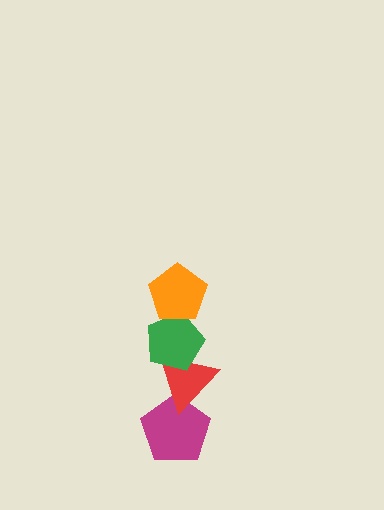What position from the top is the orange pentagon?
The orange pentagon is 1st from the top.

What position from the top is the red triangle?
The red triangle is 3rd from the top.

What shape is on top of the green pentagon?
The orange pentagon is on top of the green pentagon.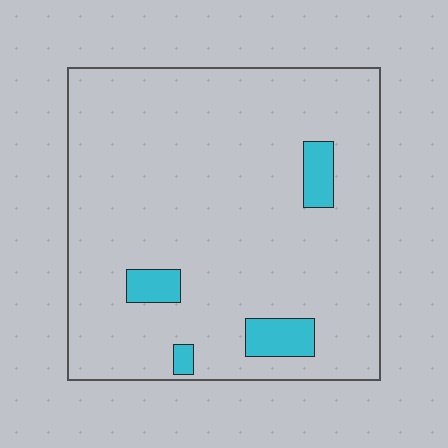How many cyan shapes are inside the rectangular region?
4.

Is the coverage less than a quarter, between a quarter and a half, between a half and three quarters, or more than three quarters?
Less than a quarter.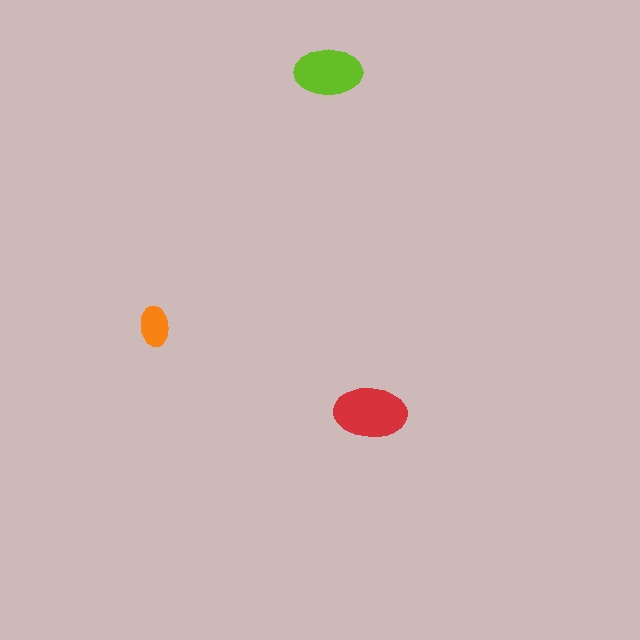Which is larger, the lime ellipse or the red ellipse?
The red one.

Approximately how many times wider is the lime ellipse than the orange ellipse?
About 1.5 times wider.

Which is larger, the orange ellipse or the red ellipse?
The red one.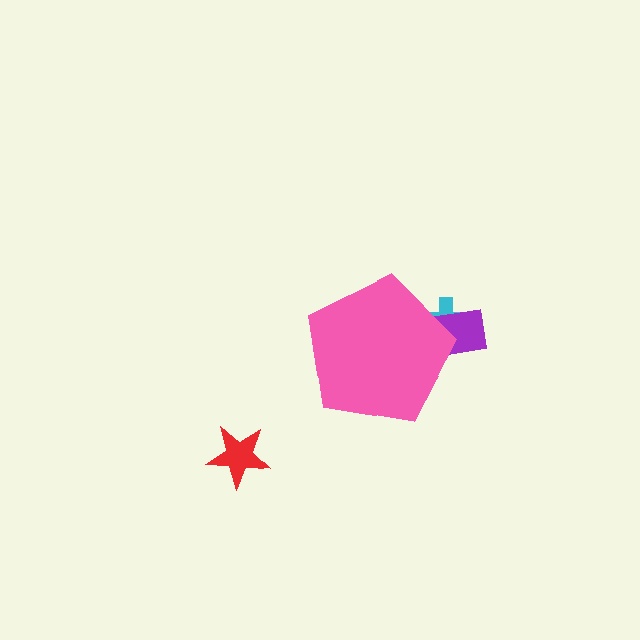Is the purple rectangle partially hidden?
Yes, the purple rectangle is partially hidden behind the pink pentagon.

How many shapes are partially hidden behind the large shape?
2 shapes are partially hidden.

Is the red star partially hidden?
No, the red star is fully visible.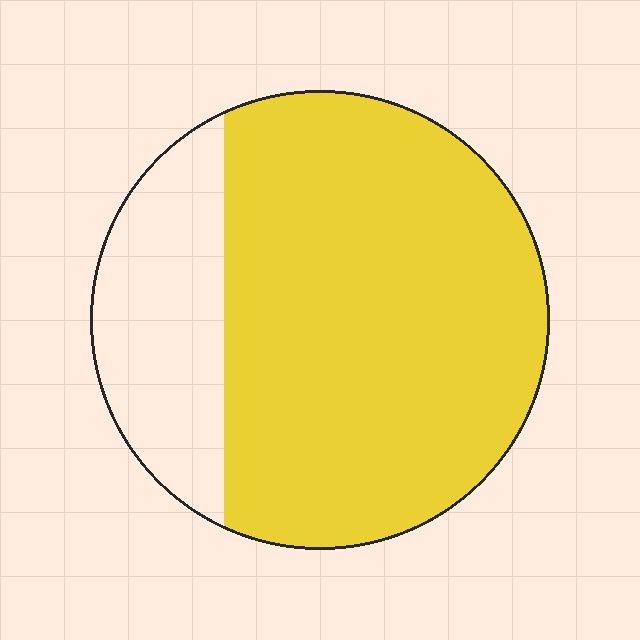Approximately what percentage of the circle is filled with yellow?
Approximately 75%.